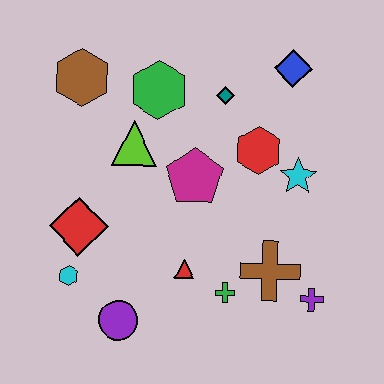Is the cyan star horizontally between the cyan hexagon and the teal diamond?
No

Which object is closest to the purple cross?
The brown cross is closest to the purple cross.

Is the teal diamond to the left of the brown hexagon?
No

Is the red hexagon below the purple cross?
No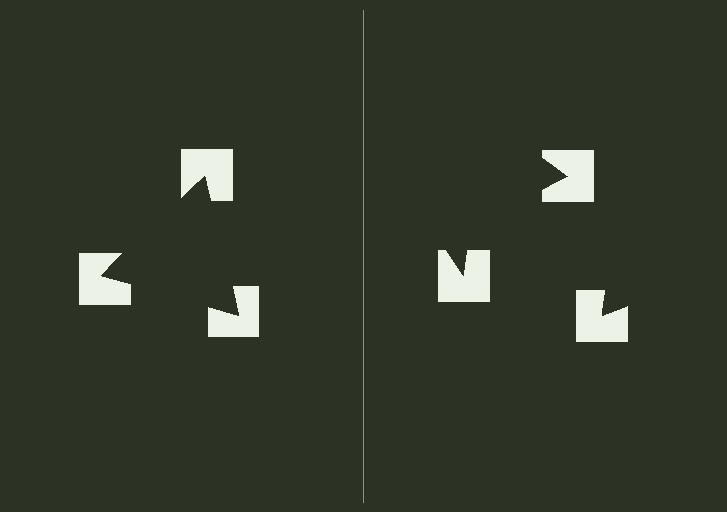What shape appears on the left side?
An illusory triangle.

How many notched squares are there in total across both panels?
6 — 3 on each side.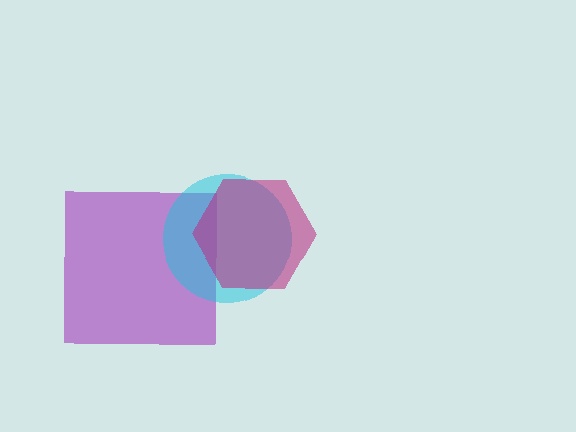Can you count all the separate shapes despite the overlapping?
Yes, there are 3 separate shapes.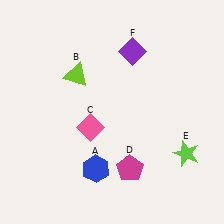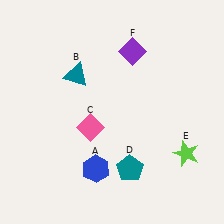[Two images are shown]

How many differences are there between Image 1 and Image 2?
There are 2 differences between the two images.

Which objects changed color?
B changed from lime to teal. D changed from magenta to teal.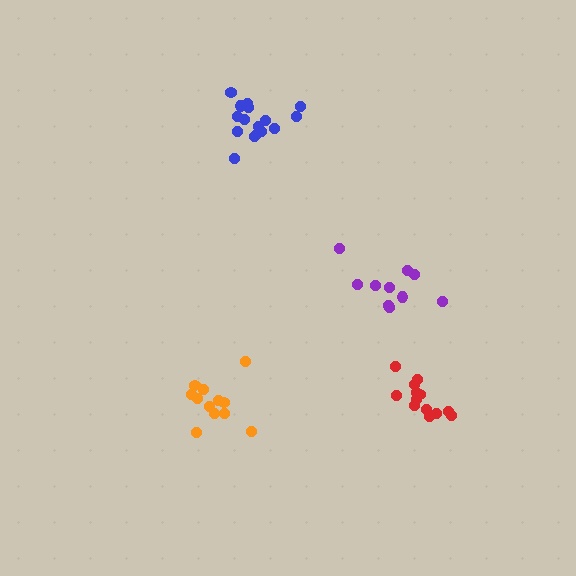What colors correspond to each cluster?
The clusters are colored: purple, orange, blue, red.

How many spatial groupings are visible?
There are 4 spatial groupings.